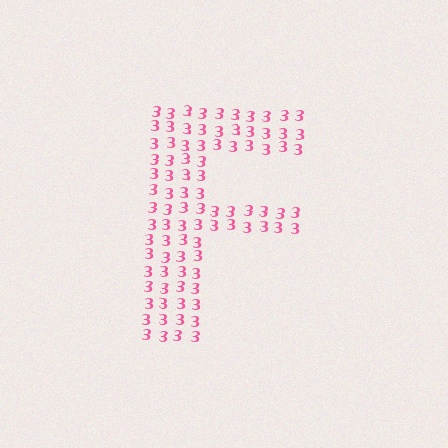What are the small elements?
The small elements are digit 3's.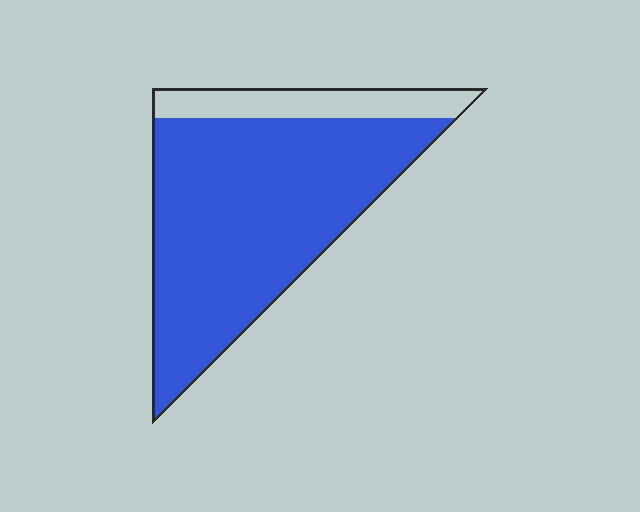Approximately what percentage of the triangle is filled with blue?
Approximately 85%.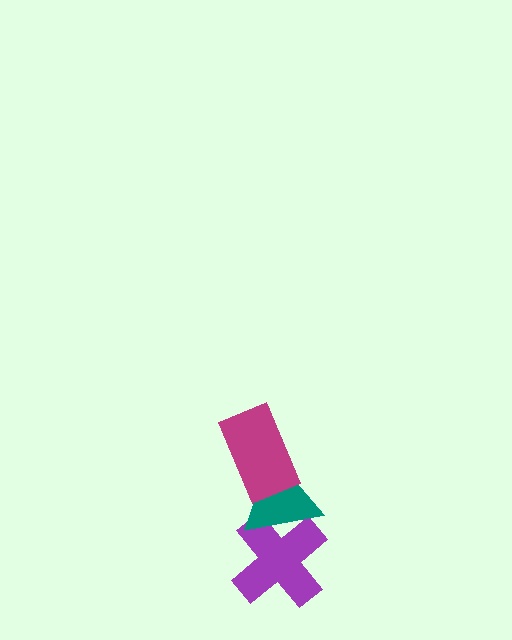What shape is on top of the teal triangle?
The magenta rectangle is on top of the teal triangle.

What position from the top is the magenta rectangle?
The magenta rectangle is 1st from the top.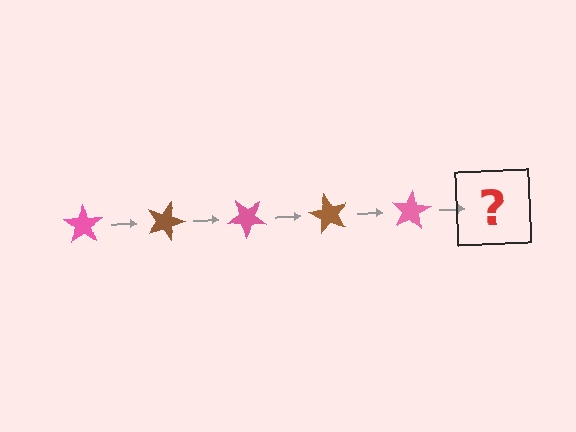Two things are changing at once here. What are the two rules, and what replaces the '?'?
The two rules are that it rotates 20 degrees each step and the color cycles through pink and brown. The '?' should be a brown star, rotated 100 degrees from the start.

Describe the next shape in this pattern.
It should be a brown star, rotated 100 degrees from the start.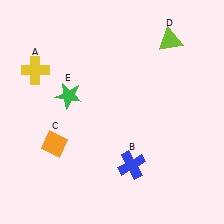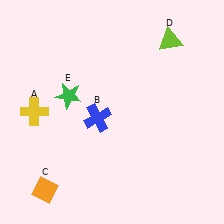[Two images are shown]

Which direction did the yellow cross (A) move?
The yellow cross (A) moved down.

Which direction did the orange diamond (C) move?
The orange diamond (C) moved down.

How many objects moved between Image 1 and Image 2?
3 objects moved between the two images.